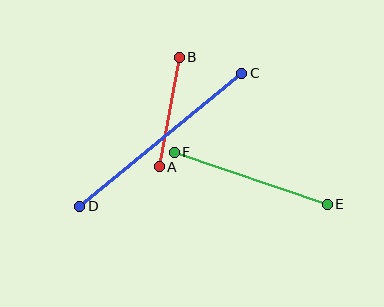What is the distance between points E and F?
The distance is approximately 162 pixels.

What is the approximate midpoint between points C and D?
The midpoint is at approximately (161, 140) pixels.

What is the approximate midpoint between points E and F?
The midpoint is at approximately (251, 178) pixels.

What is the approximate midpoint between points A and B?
The midpoint is at approximately (169, 112) pixels.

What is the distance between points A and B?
The distance is approximately 111 pixels.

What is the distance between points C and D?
The distance is approximately 210 pixels.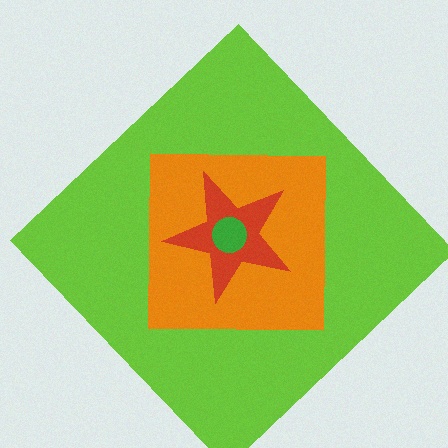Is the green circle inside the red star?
Yes.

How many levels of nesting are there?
4.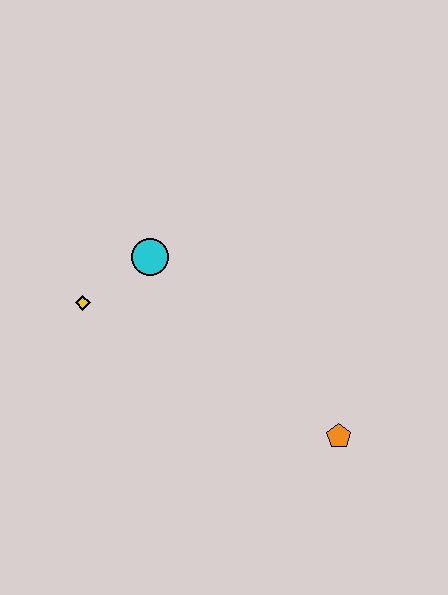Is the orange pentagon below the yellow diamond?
Yes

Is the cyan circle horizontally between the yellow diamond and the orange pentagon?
Yes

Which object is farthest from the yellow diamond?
The orange pentagon is farthest from the yellow diamond.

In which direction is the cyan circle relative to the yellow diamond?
The cyan circle is to the right of the yellow diamond.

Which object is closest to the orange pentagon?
The cyan circle is closest to the orange pentagon.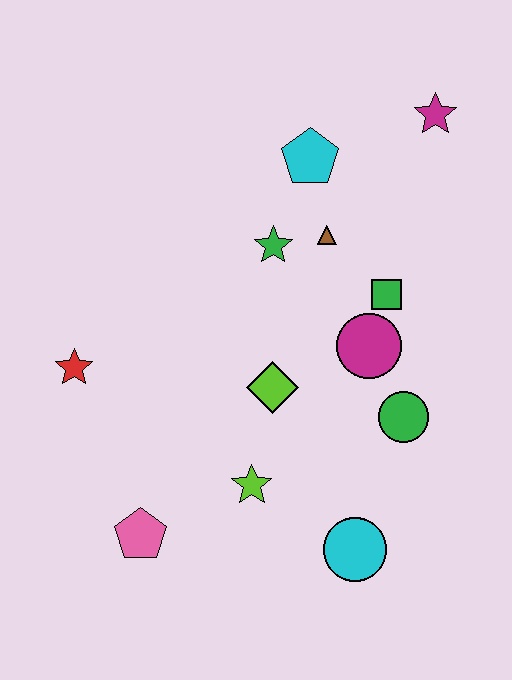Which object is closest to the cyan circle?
The lime star is closest to the cyan circle.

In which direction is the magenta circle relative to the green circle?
The magenta circle is above the green circle.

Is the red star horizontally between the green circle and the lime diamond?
No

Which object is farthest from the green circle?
The red star is farthest from the green circle.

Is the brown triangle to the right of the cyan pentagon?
Yes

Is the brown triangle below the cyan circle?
No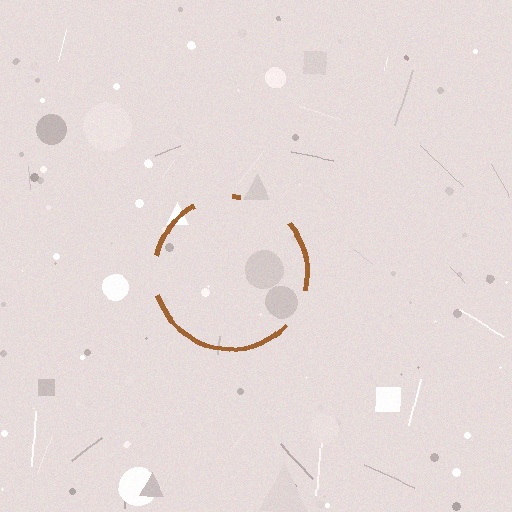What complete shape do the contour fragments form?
The contour fragments form a circle.